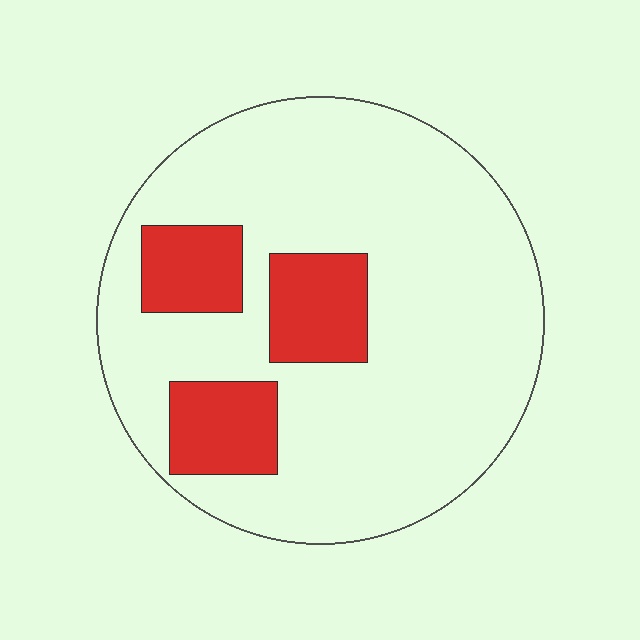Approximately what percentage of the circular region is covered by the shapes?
Approximately 20%.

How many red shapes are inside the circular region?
3.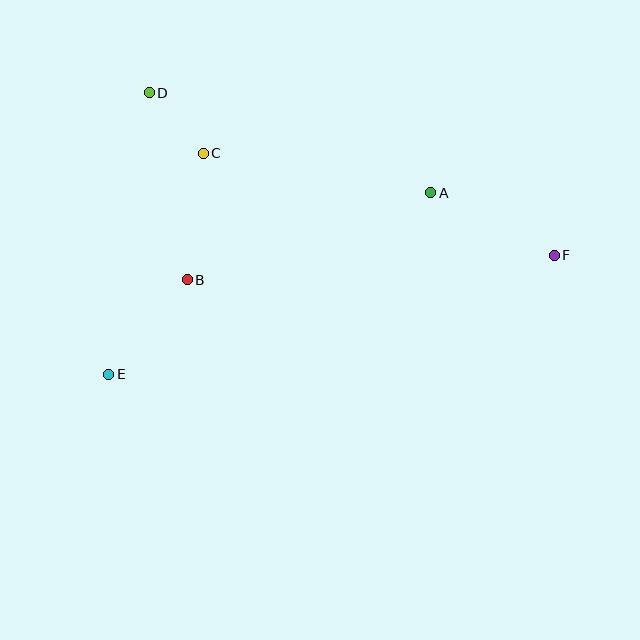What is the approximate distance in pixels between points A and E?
The distance between A and E is approximately 369 pixels.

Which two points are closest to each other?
Points C and D are closest to each other.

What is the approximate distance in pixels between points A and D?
The distance between A and D is approximately 299 pixels.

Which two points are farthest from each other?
Points E and F are farthest from each other.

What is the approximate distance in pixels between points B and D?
The distance between B and D is approximately 191 pixels.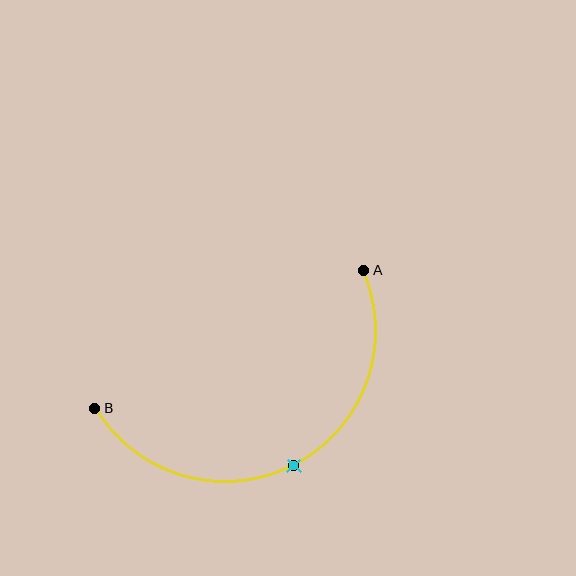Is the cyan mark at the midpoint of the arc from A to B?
Yes. The cyan mark lies on the arc at equal arc-length from both A and B — it is the arc midpoint.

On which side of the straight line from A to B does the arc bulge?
The arc bulges below the straight line connecting A and B.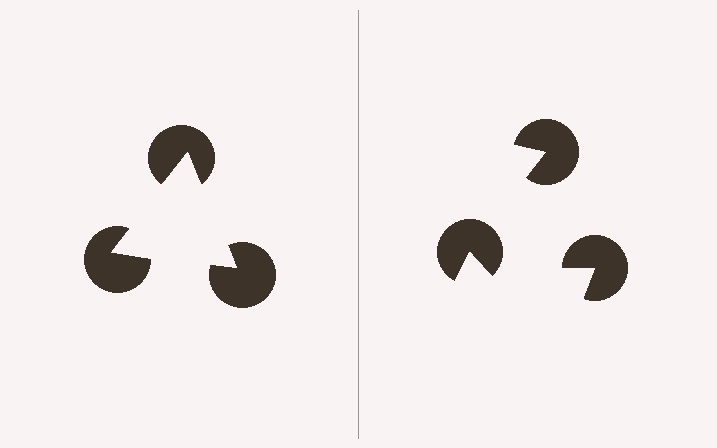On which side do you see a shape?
An illusory triangle appears on the left side. On the right side the wedge cuts are rotated, so no coherent shape forms.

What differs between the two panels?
The pac-man discs are positioned identically on both sides; only the wedge orientations differ. On the left they align to a triangle; on the right they are misaligned.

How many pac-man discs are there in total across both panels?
6 — 3 on each side.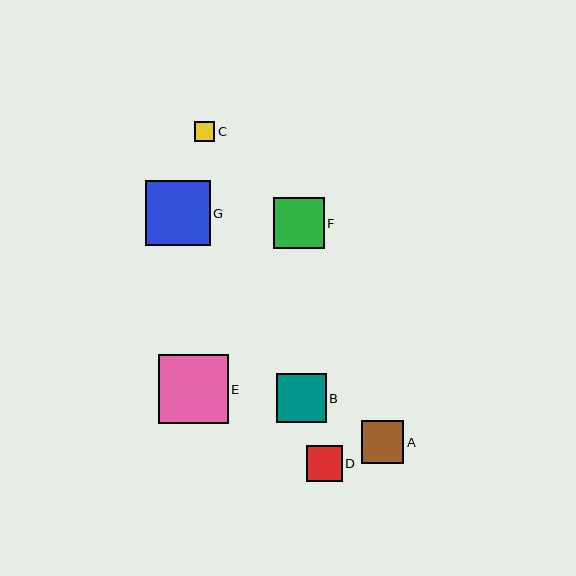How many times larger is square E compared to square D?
Square E is approximately 2.0 times the size of square D.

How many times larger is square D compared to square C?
Square D is approximately 1.7 times the size of square C.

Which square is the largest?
Square E is the largest with a size of approximately 70 pixels.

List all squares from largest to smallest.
From largest to smallest: E, G, F, B, A, D, C.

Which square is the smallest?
Square C is the smallest with a size of approximately 21 pixels.